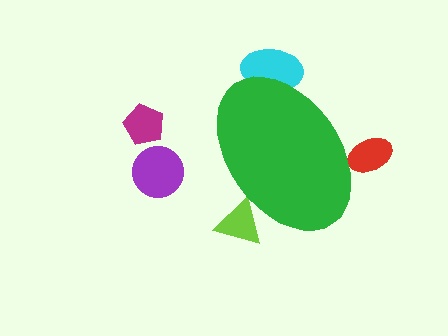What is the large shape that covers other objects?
A green ellipse.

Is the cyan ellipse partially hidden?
Yes, the cyan ellipse is partially hidden behind the green ellipse.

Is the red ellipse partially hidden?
Yes, the red ellipse is partially hidden behind the green ellipse.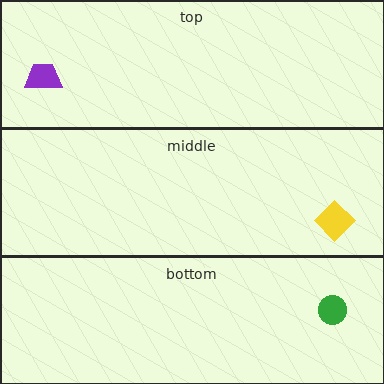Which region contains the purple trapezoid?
The top region.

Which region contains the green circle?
The bottom region.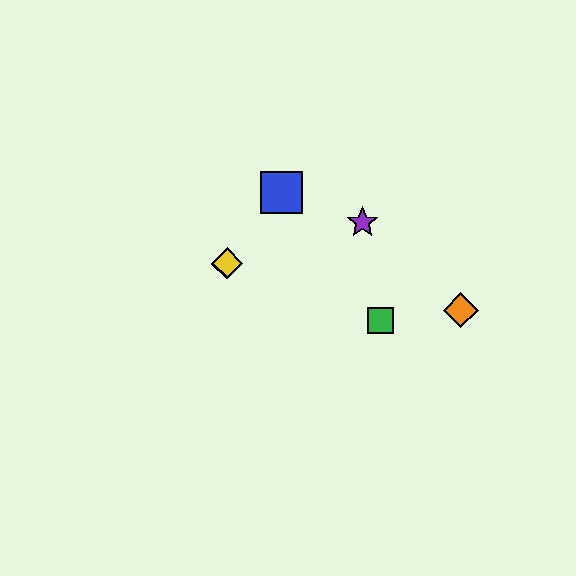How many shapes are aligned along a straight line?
3 shapes (the red diamond, the blue square, the yellow diamond) are aligned along a straight line.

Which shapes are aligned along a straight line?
The red diamond, the blue square, the yellow diamond are aligned along a straight line.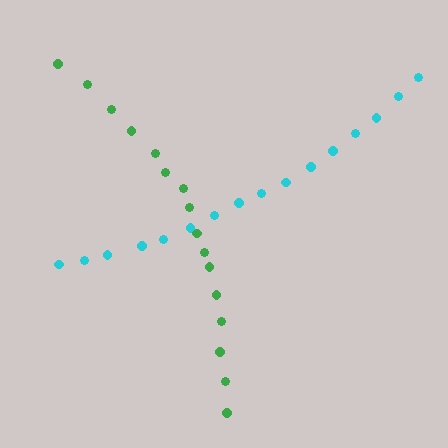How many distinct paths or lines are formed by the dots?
There are 2 distinct paths.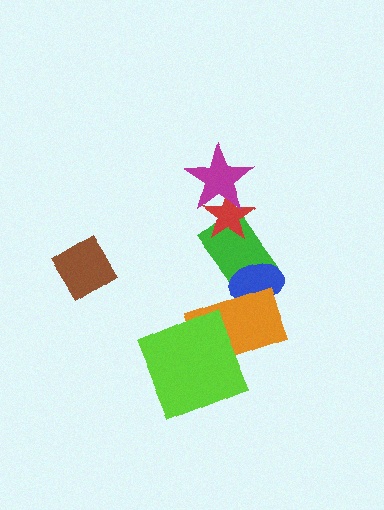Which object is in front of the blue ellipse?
The orange rectangle is in front of the blue ellipse.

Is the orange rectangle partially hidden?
Yes, it is partially covered by another shape.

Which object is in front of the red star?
The magenta star is in front of the red star.